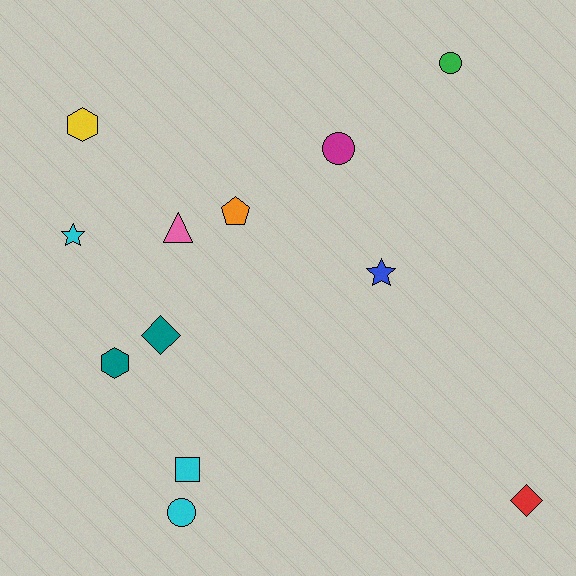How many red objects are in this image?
There is 1 red object.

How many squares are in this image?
There is 1 square.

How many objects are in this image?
There are 12 objects.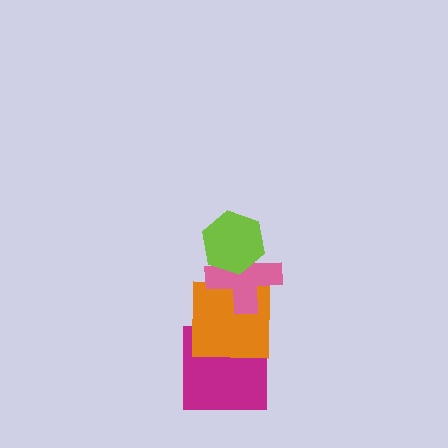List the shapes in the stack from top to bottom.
From top to bottom: the lime hexagon, the pink cross, the orange square, the magenta square.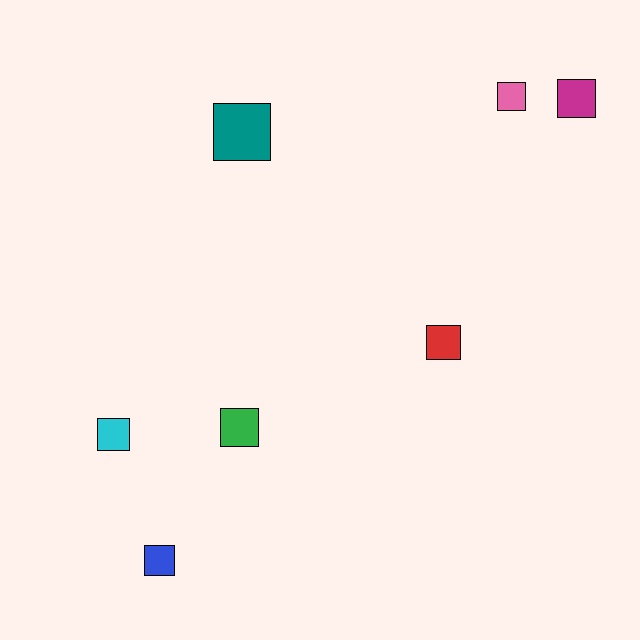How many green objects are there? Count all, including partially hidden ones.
There is 1 green object.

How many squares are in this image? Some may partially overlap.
There are 7 squares.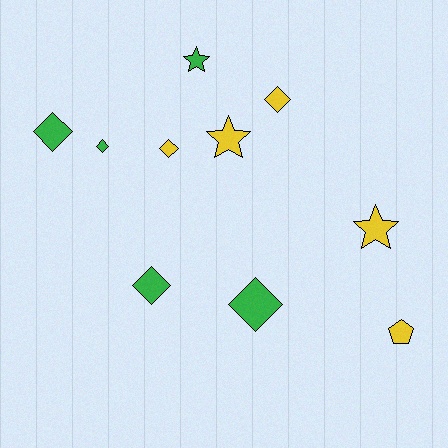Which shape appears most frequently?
Diamond, with 6 objects.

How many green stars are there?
There is 1 green star.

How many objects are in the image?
There are 10 objects.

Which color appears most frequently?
Green, with 5 objects.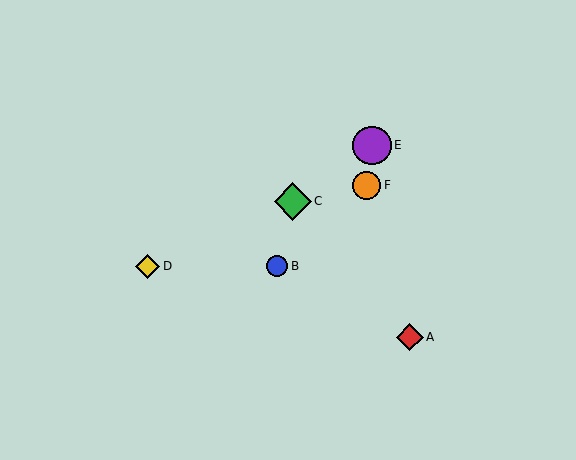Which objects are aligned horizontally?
Objects B, D are aligned horizontally.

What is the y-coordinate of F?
Object F is at y≈185.